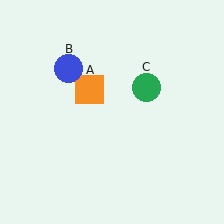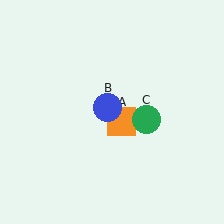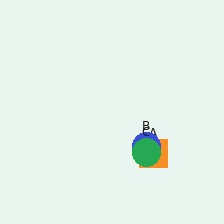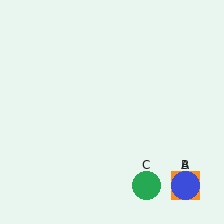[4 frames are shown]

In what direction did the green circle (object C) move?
The green circle (object C) moved down.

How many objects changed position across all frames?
3 objects changed position: orange square (object A), blue circle (object B), green circle (object C).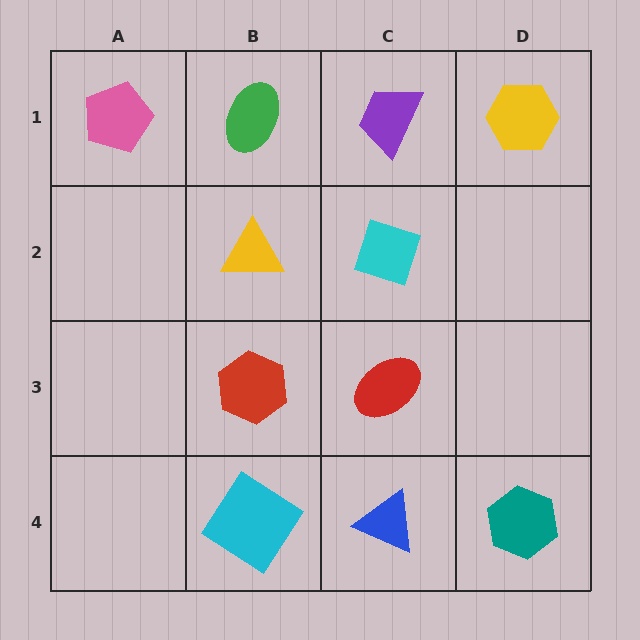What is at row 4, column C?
A blue triangle.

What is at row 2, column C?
A cyan diamond.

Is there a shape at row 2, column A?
No, that cell is empty.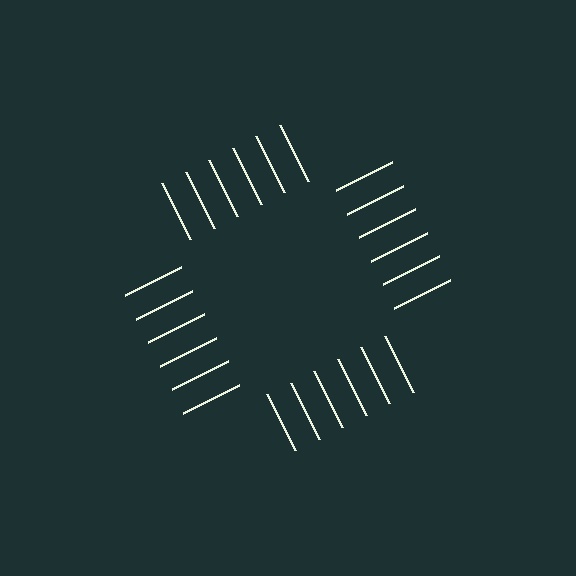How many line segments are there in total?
24 — 6 along each of the 4 edges.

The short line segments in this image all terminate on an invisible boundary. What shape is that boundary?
An illusory square — the line segments terminate on its edges but no continuous stroke is drawn.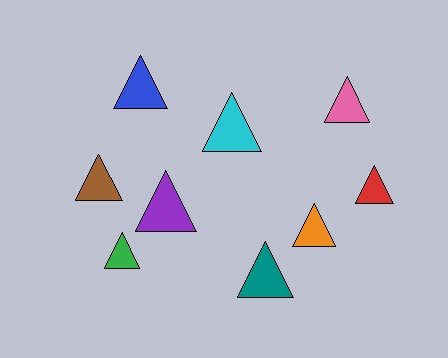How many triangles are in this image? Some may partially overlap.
There are 9 triangles.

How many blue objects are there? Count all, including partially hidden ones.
There is 1 blue object.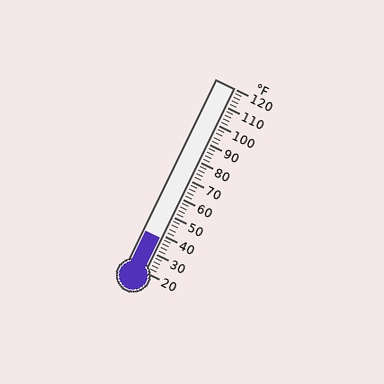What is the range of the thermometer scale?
The thermometer scale ranges from 20°F to 120°F.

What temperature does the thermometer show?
The thermometer shows approximately 38°F.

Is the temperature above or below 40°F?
The temperature is below 40°F.